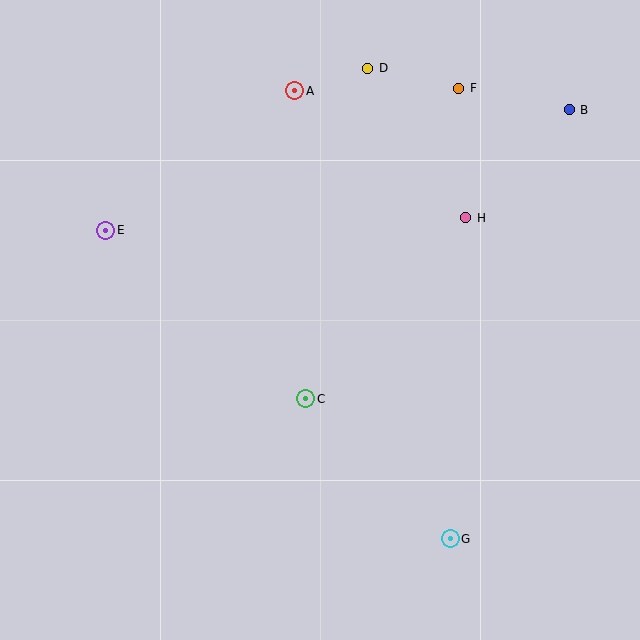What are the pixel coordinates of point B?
Point B is at (569, 110).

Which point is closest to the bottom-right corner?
Point G is closest to the bottom-right corner.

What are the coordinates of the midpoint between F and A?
The midpoint between F and A is at (377, 89).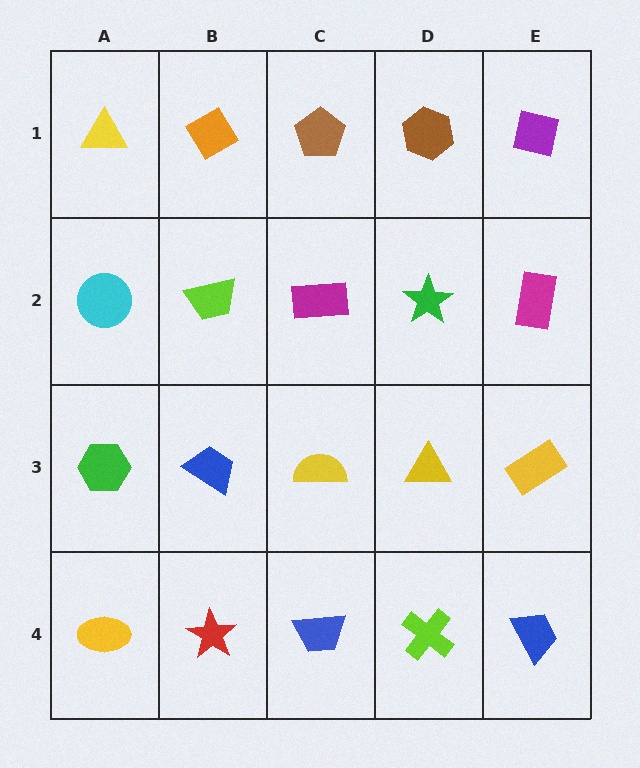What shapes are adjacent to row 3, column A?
A cyan circle (row 2, column A), a yellow ellipse (row 4, column A), a blue trapezoid (row 3, column B).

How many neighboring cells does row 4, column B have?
3.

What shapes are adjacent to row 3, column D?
A green star (row 2, column D), a lime cross (row 4, column D), a yellow semicircle (row 3, column C), a yellow rectangle (row 3, column E).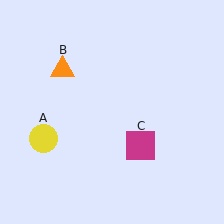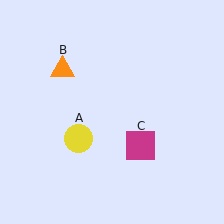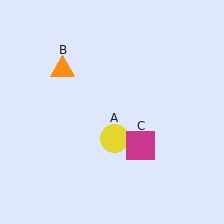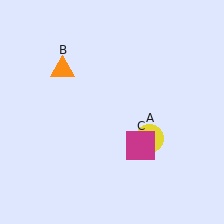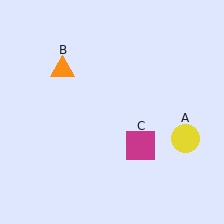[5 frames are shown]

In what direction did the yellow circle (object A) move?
The yellow circle (object A) moved right.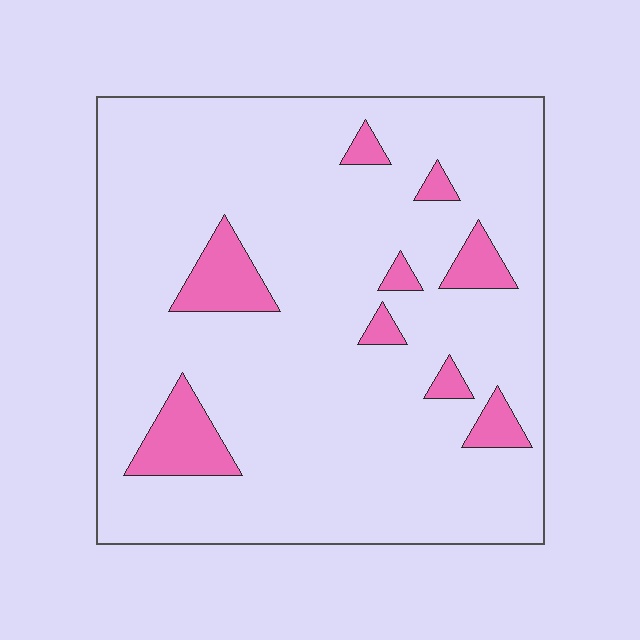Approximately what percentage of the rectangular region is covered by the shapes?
Approximately 10%.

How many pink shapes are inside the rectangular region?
9.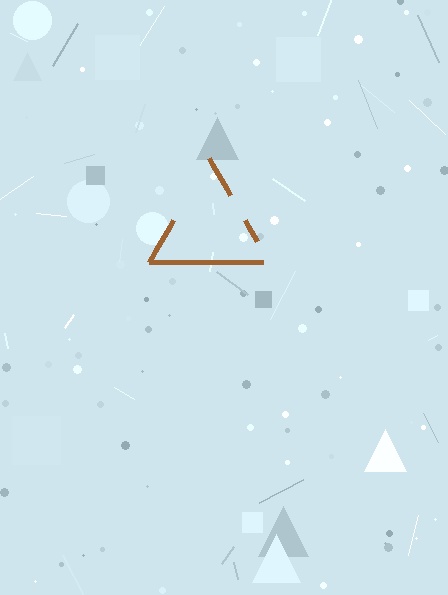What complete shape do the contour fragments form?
The contour fragments form a triangle.